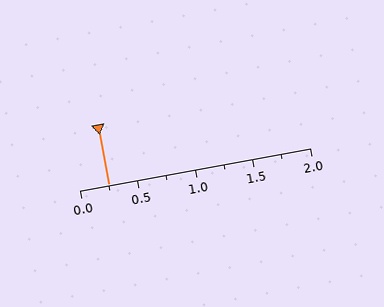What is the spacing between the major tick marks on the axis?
The major ticks are spaced 0.5 apart.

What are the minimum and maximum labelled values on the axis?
The axis runs from 0.0 to 2.0.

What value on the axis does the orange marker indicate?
The marker indicates approximately 0.25.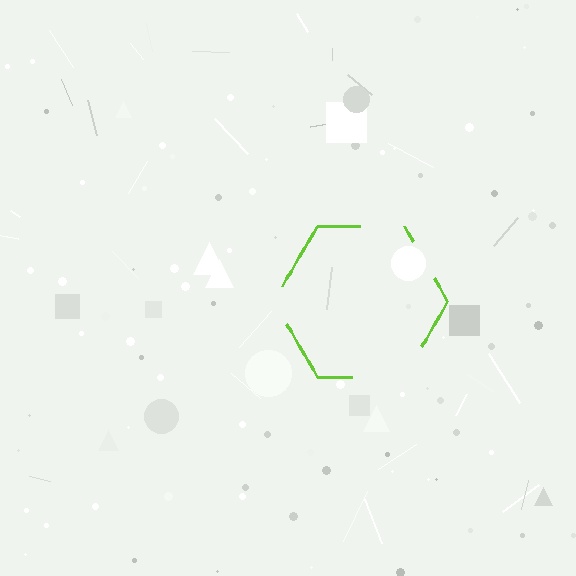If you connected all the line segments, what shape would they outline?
They would outline a hexagon.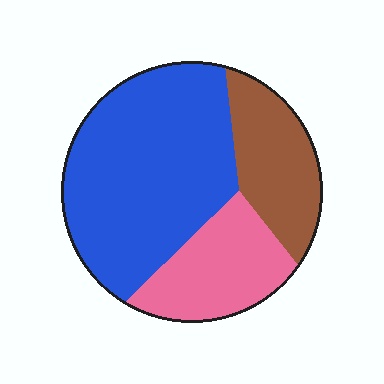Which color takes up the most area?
Blue, at roughly 55%.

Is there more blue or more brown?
Blue.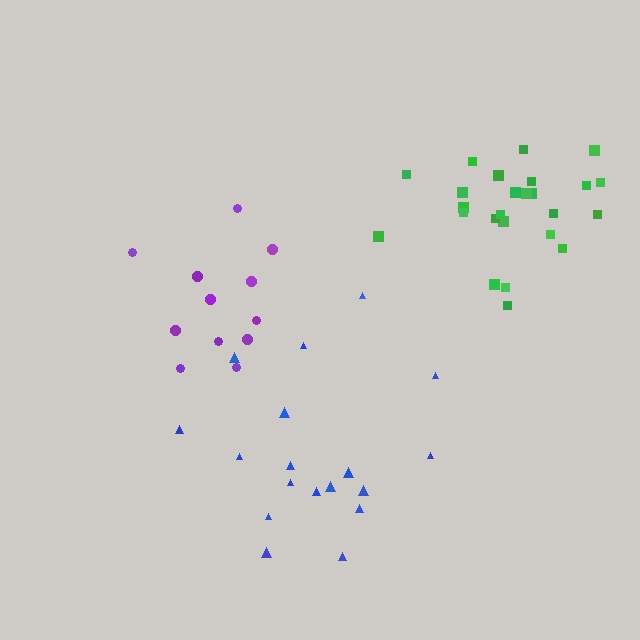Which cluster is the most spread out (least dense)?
Purple.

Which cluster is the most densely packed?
Green.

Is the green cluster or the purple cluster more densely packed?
Green.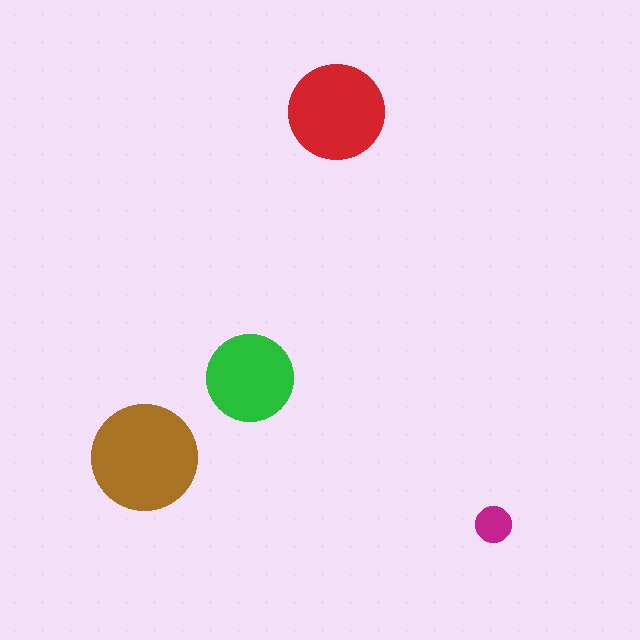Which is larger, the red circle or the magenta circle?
The red one.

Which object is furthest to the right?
The magenta circle is rightmost.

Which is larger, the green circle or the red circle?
The red one.